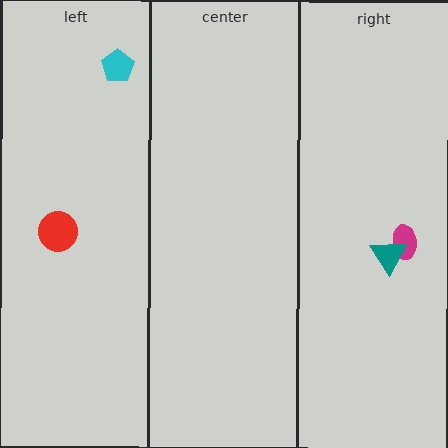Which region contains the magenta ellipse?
The right region.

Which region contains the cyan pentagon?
The left region.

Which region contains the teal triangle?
The right region.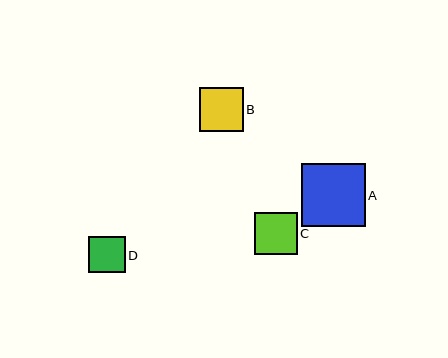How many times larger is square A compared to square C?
Square A is approximately 1.5 times the size of square C.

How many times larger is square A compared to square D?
Square A is approximately 1.8 times the size of square D.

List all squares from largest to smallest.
From largest to smallest: A, B, C, D.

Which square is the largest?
Square A is the largest with a size of approximately 64 pixels.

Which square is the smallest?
Square D is the smallest with a size of approximately 36 pixels.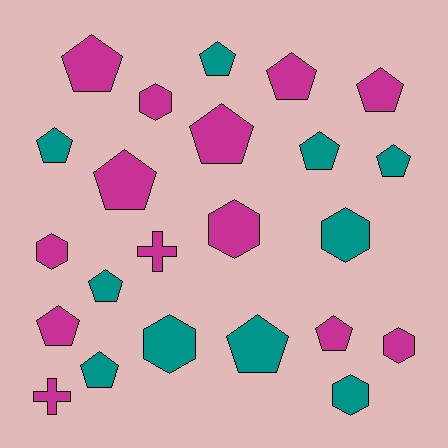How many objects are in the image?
There are 23 objects.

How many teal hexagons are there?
There are 3 teal hexagons.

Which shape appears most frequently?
Pentagon, with 14 objects.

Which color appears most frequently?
Magenta, with 13 objects.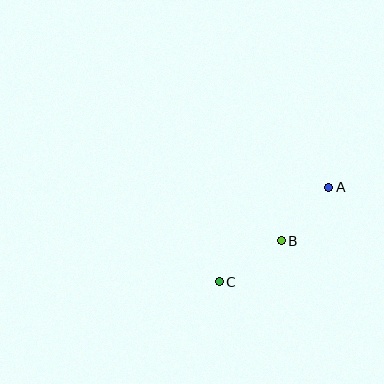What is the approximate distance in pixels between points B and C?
The distance between B and C is approximately 74 pixels.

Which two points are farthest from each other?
Points A and C are farthest from each other.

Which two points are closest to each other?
Points A and B are closest to each other.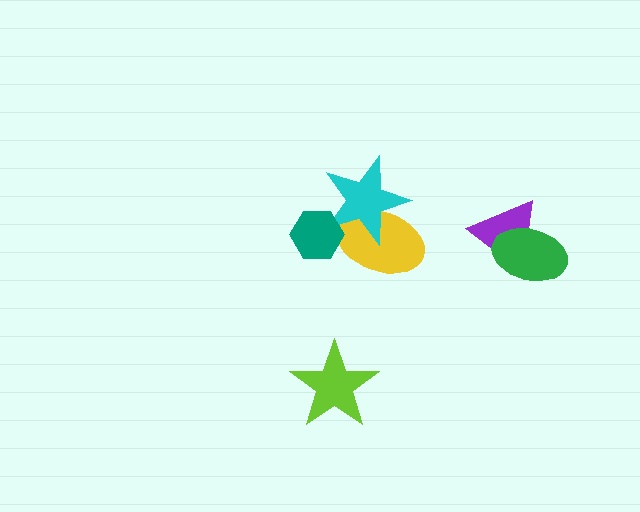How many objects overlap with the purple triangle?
1 object overlaps with the purple triangle.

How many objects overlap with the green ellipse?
1 object overlaps with the green ellipse.